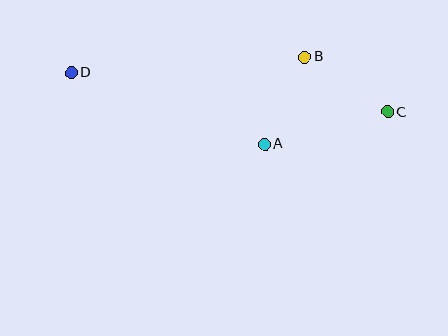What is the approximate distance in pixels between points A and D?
The distance between A and D is approximately 206 pixels.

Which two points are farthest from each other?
Points C and D are farthest from each other.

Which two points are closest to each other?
Points A and B are closest to each other.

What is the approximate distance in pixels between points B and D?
The distance between B and D is approximately 233 pixels.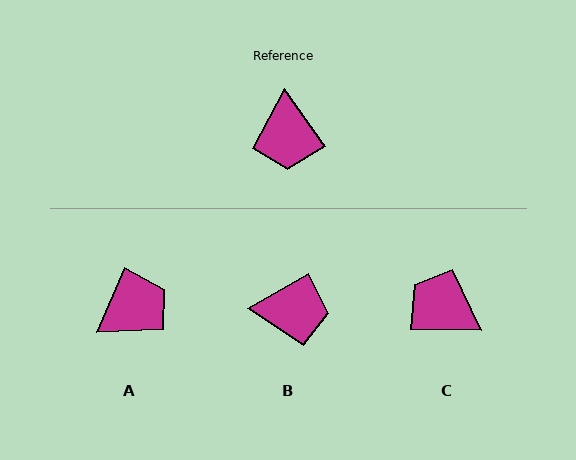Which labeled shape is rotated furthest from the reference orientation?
C, about 126 degrees away.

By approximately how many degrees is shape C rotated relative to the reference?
Approximately 126 degrees clockwise.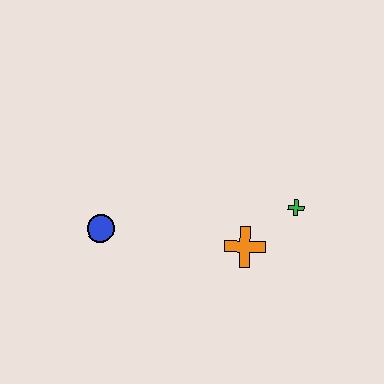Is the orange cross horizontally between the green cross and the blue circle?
Yes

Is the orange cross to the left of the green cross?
Yes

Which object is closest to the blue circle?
The orange cross is closest to the blue circle.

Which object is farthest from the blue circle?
The green cross is farthest from the blue circle.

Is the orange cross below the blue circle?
Yes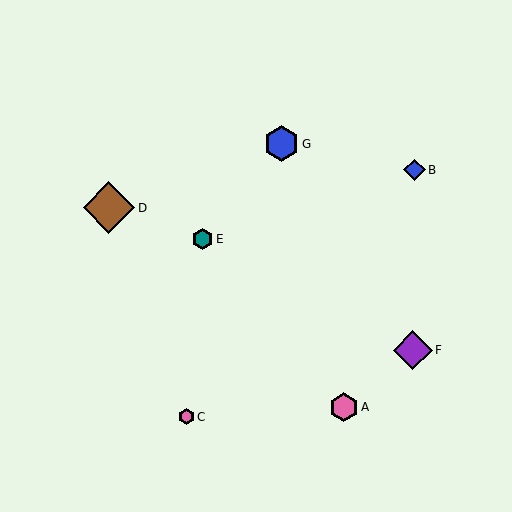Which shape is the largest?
The brown diamond (labeled D) is the largest.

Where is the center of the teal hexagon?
The center of the teal hexagon is at (203, 239).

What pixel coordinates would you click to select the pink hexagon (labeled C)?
Click at (186, 417) to select the pink hexagon C.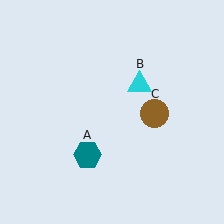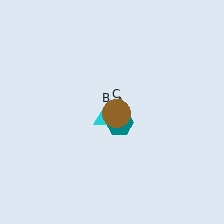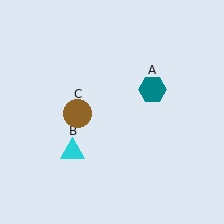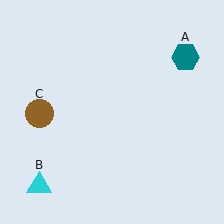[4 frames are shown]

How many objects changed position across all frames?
3 objects changed position: teal hexagon (object A), cyan triangle (object B), brown circle (object C).